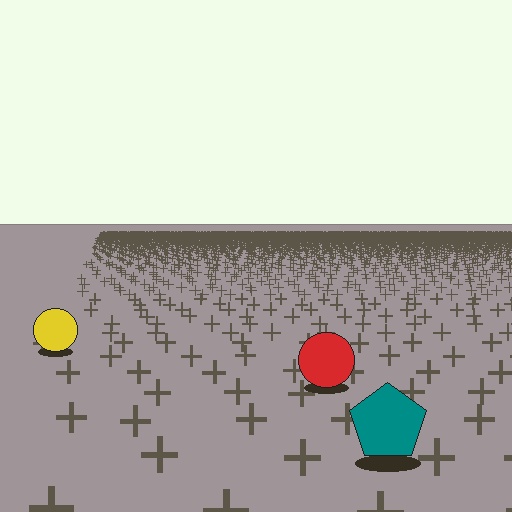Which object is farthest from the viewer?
The yellow circle is farthest from the viewer. It appears smaller and the ground texture around it is denser.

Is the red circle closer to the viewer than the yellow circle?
Yes. The red circle is closer — you can tell from the texture gradient: the ground texture is coarser near it.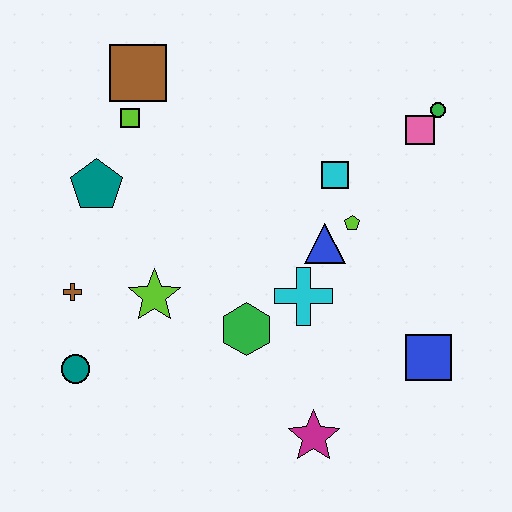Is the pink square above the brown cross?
Yes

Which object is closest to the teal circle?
The brown cross is closest to the teal circle.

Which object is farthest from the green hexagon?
The green circle is farthest from the green hexagon.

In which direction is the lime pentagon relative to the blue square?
The lime pentagon is above the blue square.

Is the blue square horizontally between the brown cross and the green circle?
Yes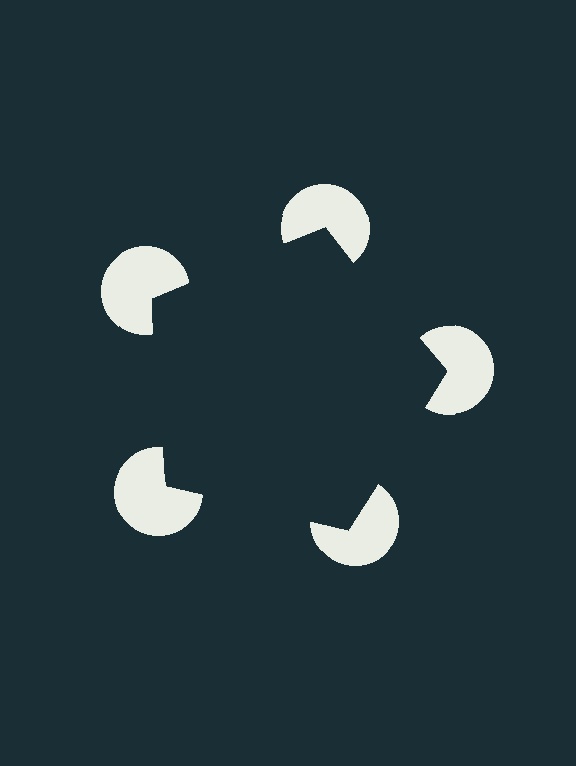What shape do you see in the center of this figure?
An illusory pentagon — its edges are inferred from the aligned wedge cuts in the pac-man discs, not physically drawn.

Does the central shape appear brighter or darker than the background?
It typically appears slightly darker than the background, even though no actual brightness change is drawn.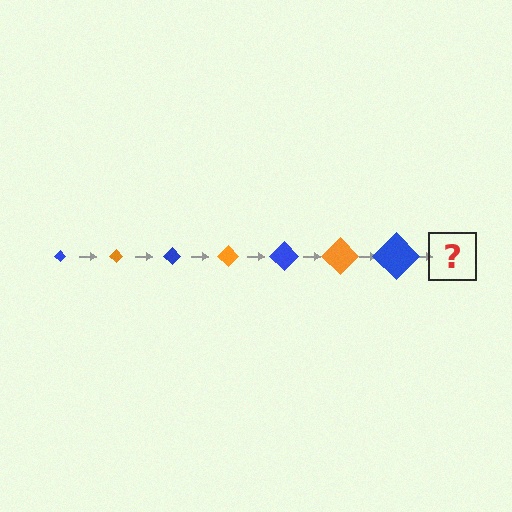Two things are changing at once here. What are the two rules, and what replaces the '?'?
The two rules are that the diamond grows larger each step and the color cycles through blue and orange. The '?' should be an orange diamond, larger than the previous one.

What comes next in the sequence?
The next element should be an orange diamond, larger than the previous one.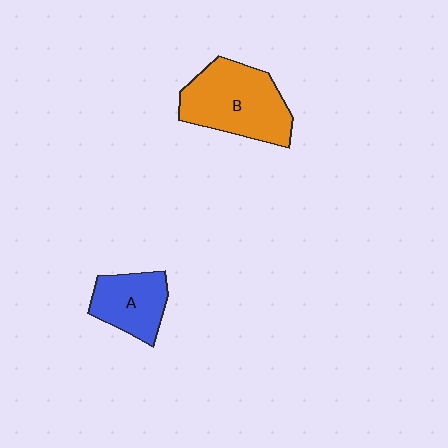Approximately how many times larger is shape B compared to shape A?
Approximately 1.7 times.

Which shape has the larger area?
Shape B (orange).